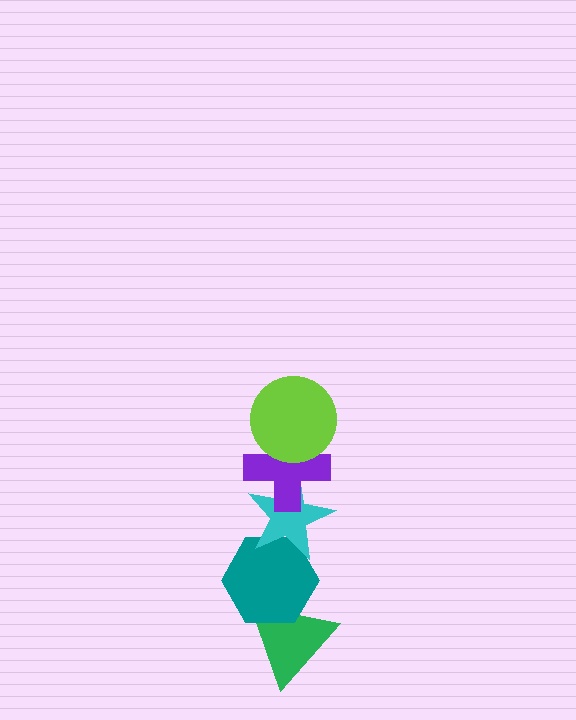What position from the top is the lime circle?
The lime circle is 1st from the top.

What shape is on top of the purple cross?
The lime circle is on top of the purple cross.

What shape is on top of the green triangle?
The teal hexagon is on top of the green triangle.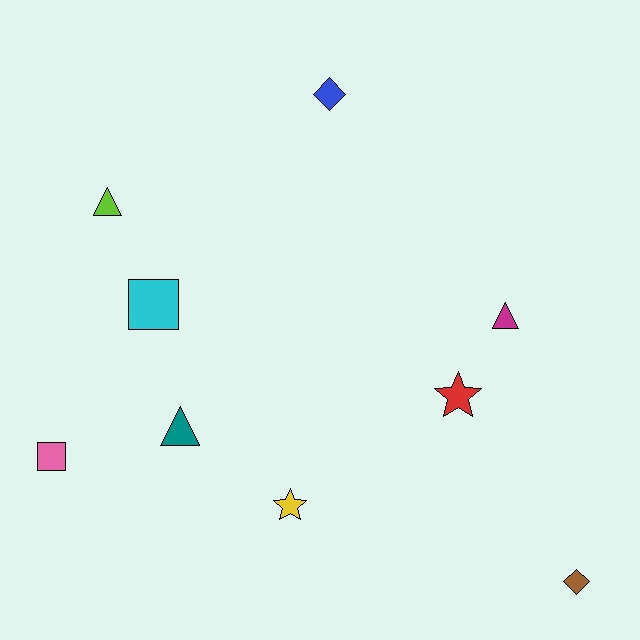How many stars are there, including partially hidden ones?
There are 2 stars.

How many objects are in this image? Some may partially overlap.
There are 9 objects.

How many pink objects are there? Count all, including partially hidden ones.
There is 1 pink object.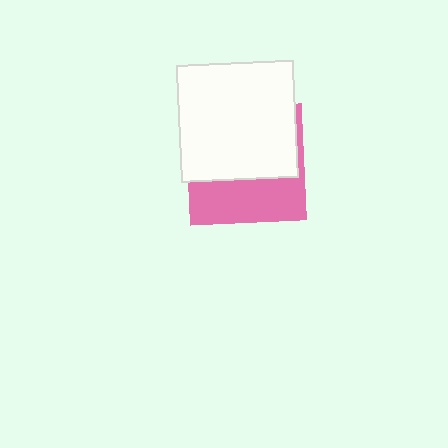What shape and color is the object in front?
The object in front is a white square.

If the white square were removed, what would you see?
You would see the complete pink square.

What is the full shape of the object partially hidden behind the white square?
The partially hidden object is a pink square.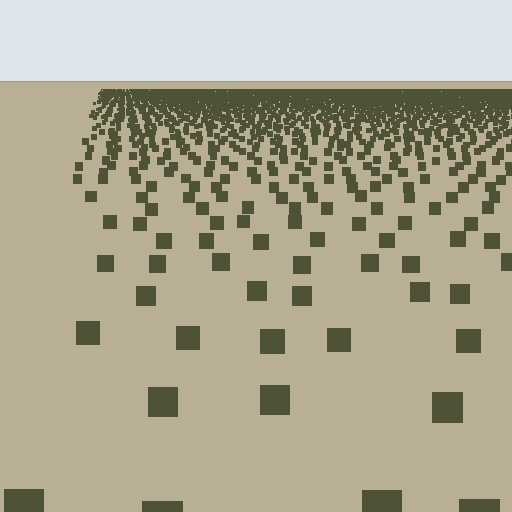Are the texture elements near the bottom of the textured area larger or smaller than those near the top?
Larger. Near the bottom, elements are closer to the viewer and appear at a bigger on-screen size.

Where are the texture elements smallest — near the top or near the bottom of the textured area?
Near the top.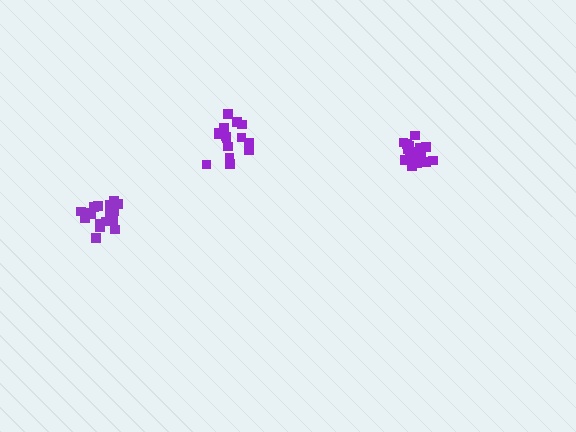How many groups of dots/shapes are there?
There are 3 groups.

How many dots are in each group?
Group 1: 15 dots, Group 2: 16 dots, Group 3: 18 dots (49 total).